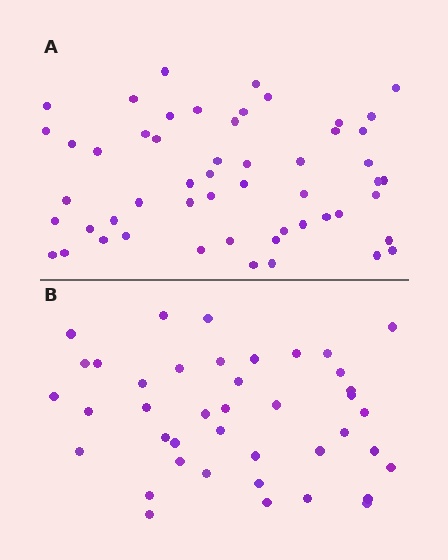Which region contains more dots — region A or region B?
Region A (the top region) has more dots.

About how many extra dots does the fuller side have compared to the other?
Region A has roughly 12 or so more dots than region B.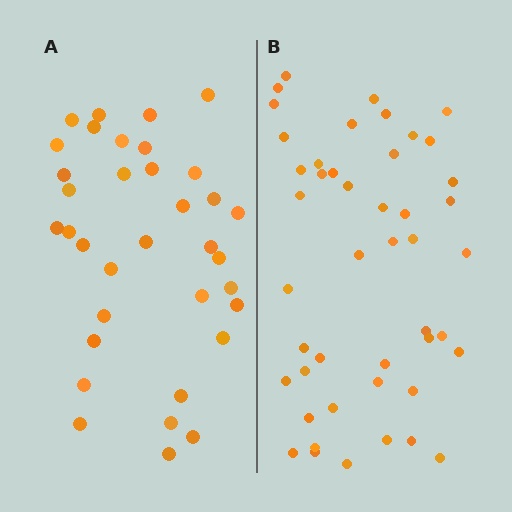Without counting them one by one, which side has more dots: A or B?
Region B (the right region) has more dots.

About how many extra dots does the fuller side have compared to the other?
Region B has roughly 12 or so more dots than region A.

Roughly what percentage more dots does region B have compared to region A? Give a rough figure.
About 30% more.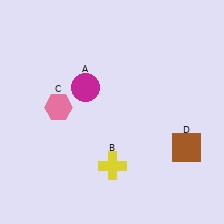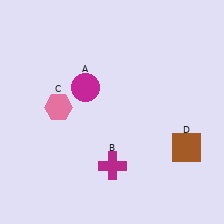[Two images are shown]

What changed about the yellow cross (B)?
In Image 1, B is yellow. In Image 2, it changed to magenta.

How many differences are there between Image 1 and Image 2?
There is 1 difference between the two images.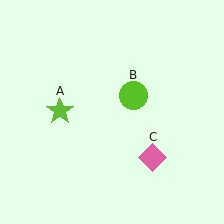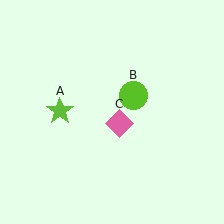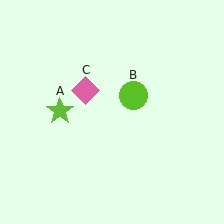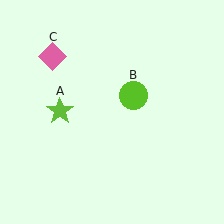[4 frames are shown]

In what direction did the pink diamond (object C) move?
The pink diamond (object C) moved up and to the left.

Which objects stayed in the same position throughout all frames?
Lime star (object A) and lime circle (object B) remained stationary.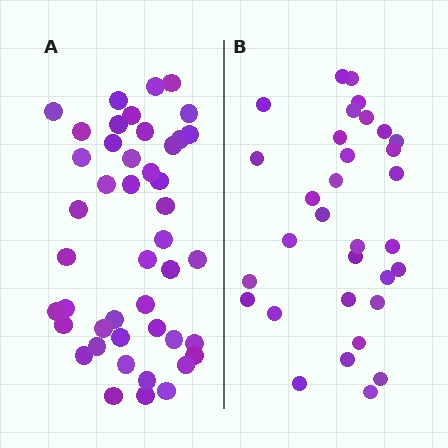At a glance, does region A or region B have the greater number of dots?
Region A (the left region) has more dots.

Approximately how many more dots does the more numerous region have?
Region A has approximately 15 more dots than region B.